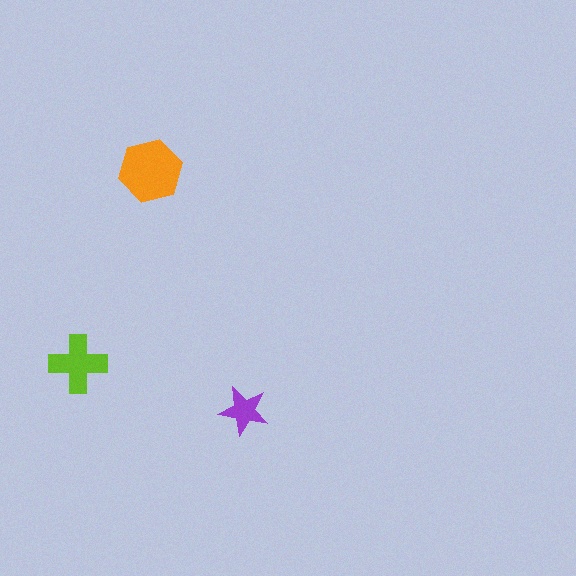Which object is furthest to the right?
The purple star is rightmost.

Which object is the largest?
The orange hexagon.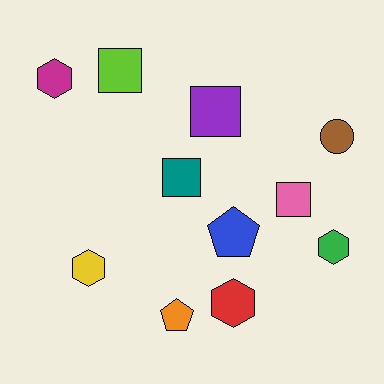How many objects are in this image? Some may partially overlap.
There are 11 objects.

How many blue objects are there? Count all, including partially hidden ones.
There is 1 blue object.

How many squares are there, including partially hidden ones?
There are 4 squares.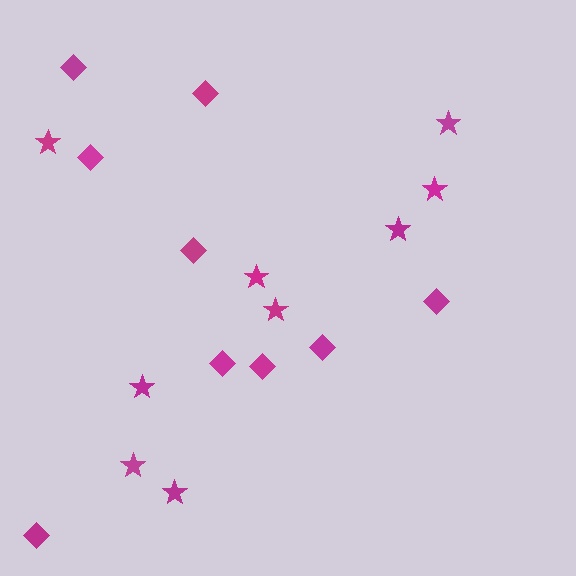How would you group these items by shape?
There are 2 groups: one group of diamonds (9) and one group of stars (9).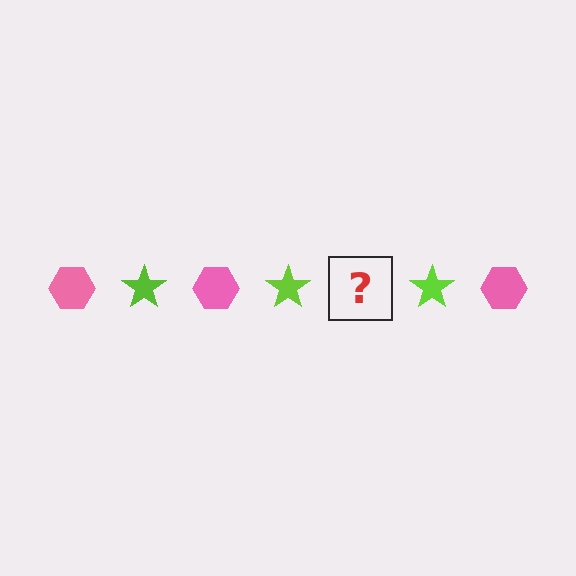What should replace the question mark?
The question mark should be replaced with a pink hexagon.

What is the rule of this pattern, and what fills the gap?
The rule is that the pattern alternates between pink hexagon and lime star. The gap should be filled with a pink hexagon.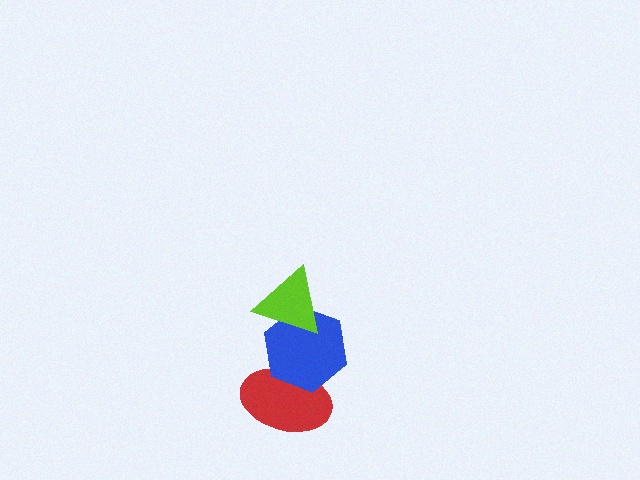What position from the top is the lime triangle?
The lime triangle is 1st from the top.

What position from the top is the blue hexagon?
The blue hexagon is 2nd from the top.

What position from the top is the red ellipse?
The red ellipse is 3rd from the top.